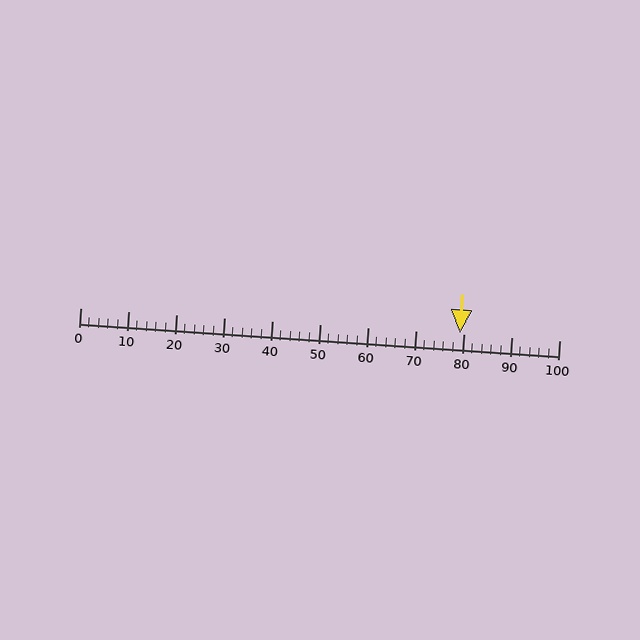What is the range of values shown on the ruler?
The ruler shows values from 0 to 100.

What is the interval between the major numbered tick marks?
The major tick marks are spaced 10 units apart.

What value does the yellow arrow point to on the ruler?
The yellow arrow points to approximately 79.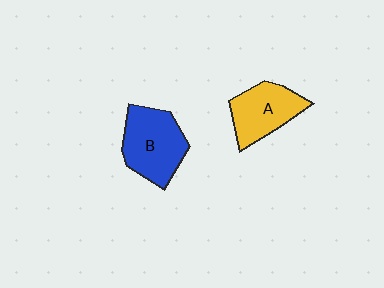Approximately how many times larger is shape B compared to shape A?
Approximately 1.2 times.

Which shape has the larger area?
Shape B (blue).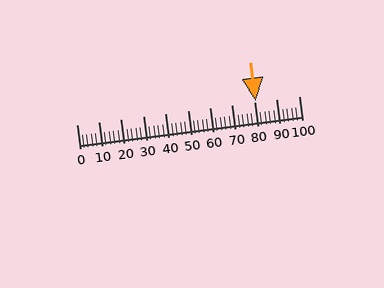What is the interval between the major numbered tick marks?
The major tick marks are spaced 10 units apart.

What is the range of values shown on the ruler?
The ruler shows values from 0 to 100.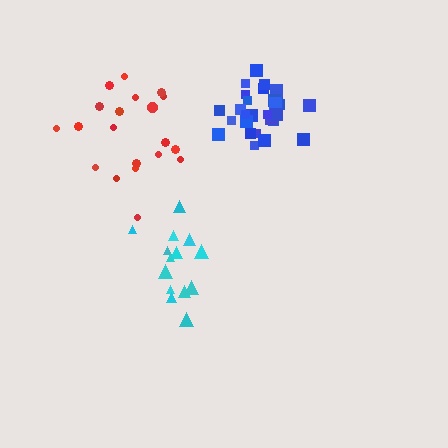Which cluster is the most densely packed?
Blue.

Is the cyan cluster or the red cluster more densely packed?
Cyan.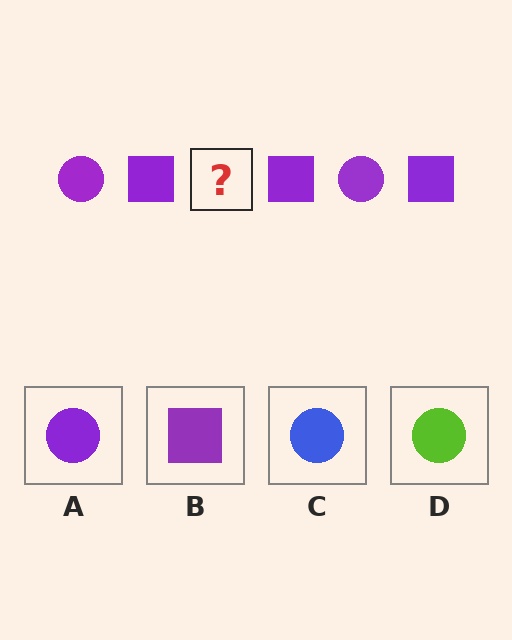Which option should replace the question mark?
Option A.